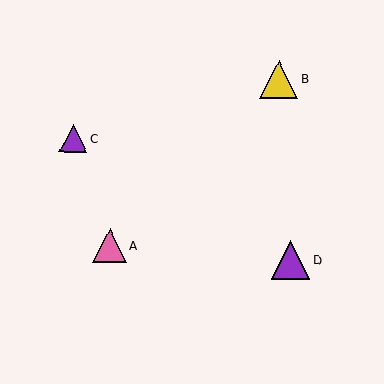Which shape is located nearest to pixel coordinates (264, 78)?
The yellow triangle (labeled B) at (279, 79) is nearest to that location.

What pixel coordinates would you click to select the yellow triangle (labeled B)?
Click at (279, 79) to select the yellow triangle B.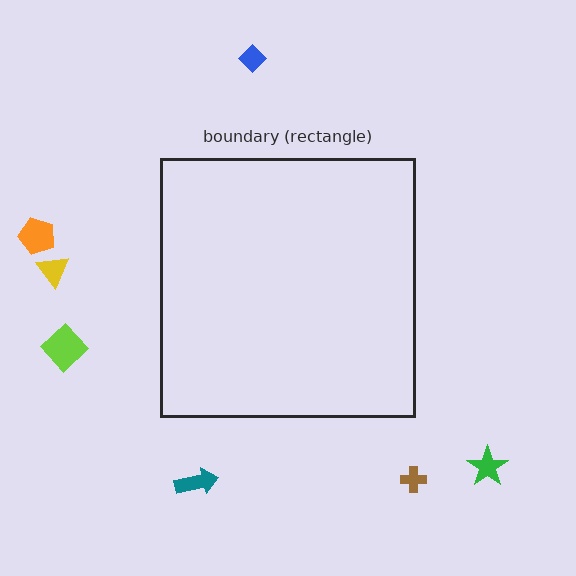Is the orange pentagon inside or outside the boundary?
Outside.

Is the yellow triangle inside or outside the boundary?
Outside.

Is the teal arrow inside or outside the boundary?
Outside.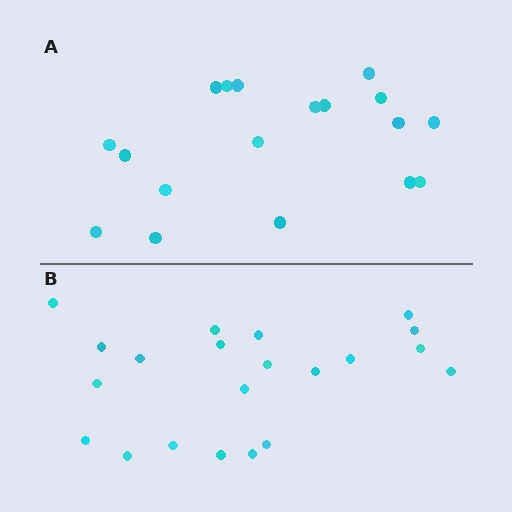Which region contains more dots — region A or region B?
Region B (the bottom region) has more dots.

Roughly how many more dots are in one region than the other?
Region B has just a few more — roughly 2 or 3 more dots than region A.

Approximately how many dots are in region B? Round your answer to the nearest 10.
About 20 dots. (The exact count is 21, which rounds to 20.)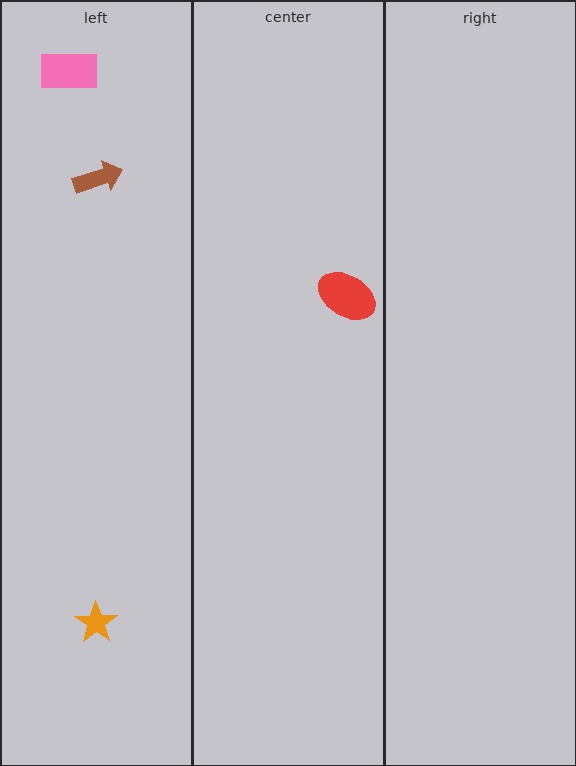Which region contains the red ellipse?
The center region.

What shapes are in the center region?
The red ellipse.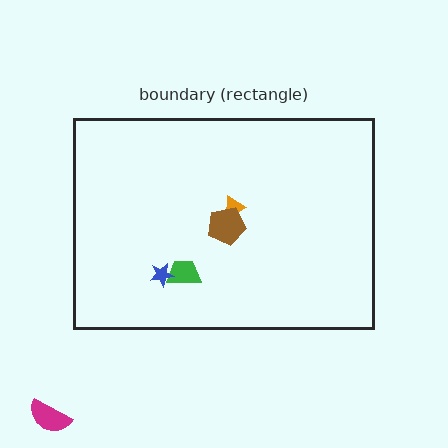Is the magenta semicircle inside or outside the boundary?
Outside.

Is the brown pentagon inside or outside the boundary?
Inside.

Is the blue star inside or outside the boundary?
Inside.